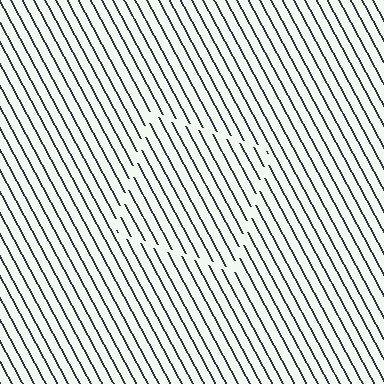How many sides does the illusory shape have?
4 sides — the line-ends trace a square.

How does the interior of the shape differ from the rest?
The interior of the shape contains the same grating, shifted by half a period — the contour is defined by the phase discontinuity where line-ends from the inner and outer gratings abut.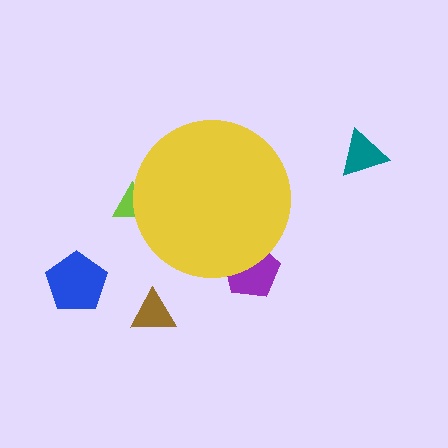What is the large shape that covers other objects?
A yellow circle.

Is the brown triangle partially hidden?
No, the brown triangle is fully visible.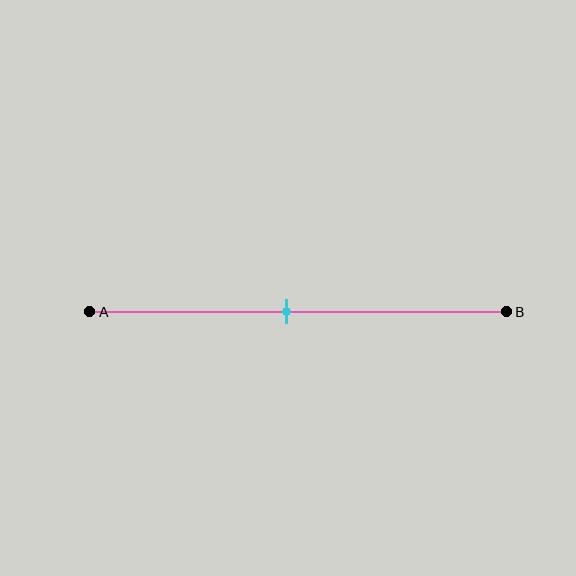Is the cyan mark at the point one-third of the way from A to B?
No, the mark is at about 45% from A, not at the 33% one-third point.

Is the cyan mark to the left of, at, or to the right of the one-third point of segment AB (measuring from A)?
The cyan mark is to the right of the one-third point of segment AB.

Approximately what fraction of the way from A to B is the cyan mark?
The cyan mark is approximately 45% of the way from A to B.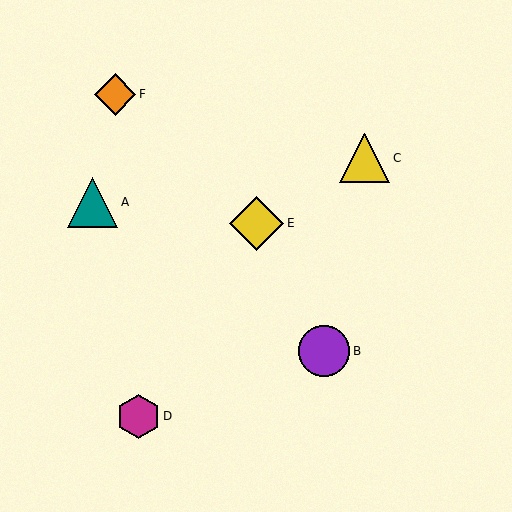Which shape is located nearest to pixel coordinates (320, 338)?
The purple circle (labeled B) at (324, 351) is nearest to that location.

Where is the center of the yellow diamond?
The center of the yellow diamond is at (256, 223).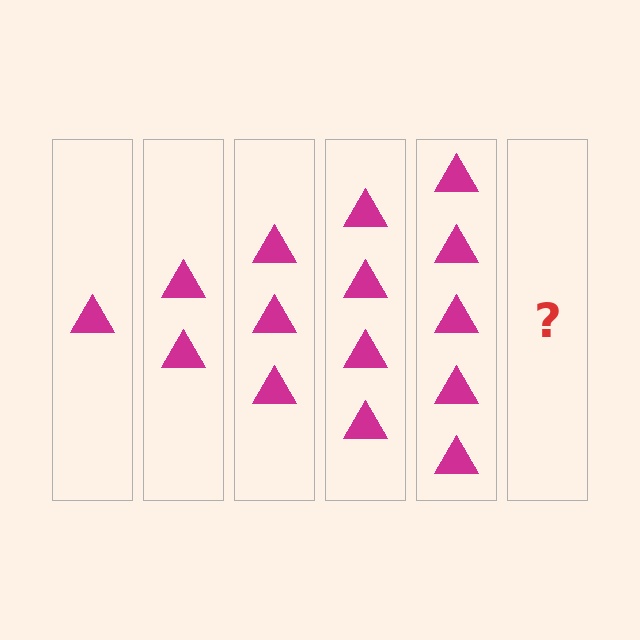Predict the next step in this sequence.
The next step is 6 triangles.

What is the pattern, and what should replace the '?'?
The pattern is that each step adds one more triangle. The '?' should be 6 triangles.